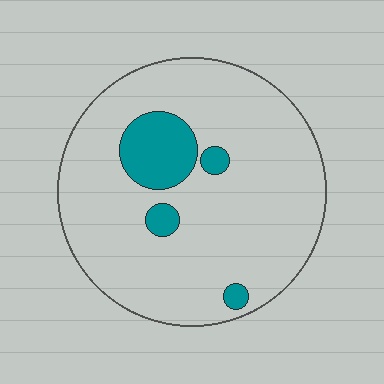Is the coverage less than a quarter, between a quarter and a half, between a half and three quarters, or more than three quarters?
Less than a quarter.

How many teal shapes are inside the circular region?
4.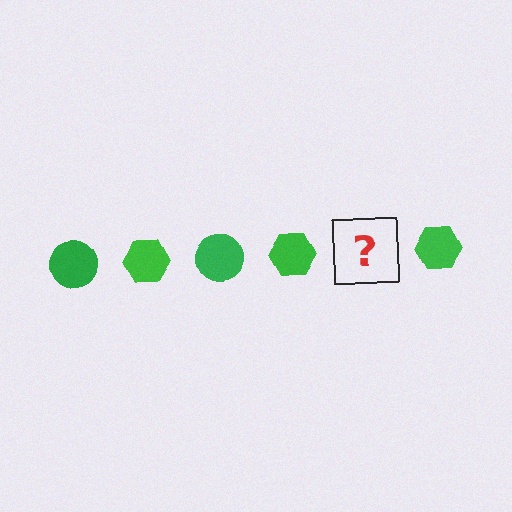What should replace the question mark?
The question mark should be replaced with a green circle.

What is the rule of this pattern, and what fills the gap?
The rule is that the pattern cycles through circle, hexagon shapes in green. The gap should be filled with a green circle.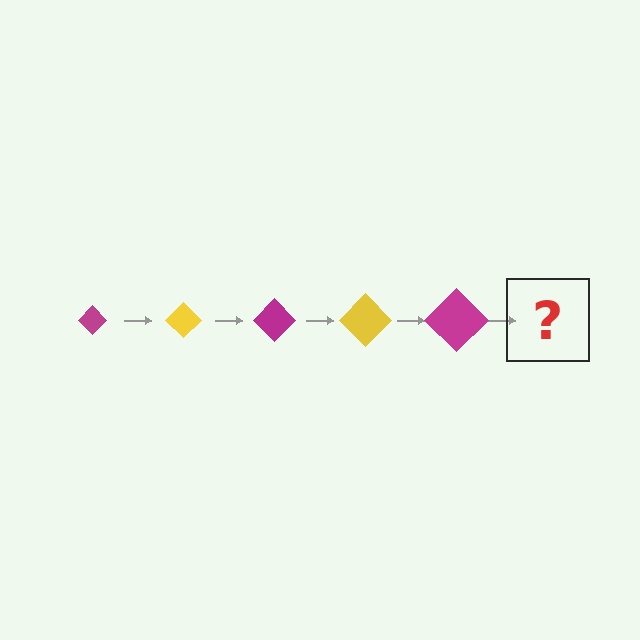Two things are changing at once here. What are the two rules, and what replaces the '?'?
The two rules are that the diamond grows larger each step and the color cycles through magenta and yellow. The '?' should be a yellow diamond, larger than the previous one.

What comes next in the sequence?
The next element should be a yellow diamond, larger than the previous one.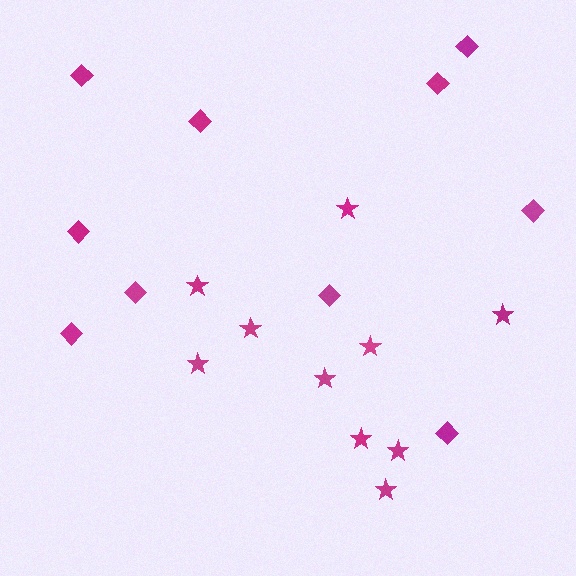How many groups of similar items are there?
There are 2 groups: one group of diamonds (10) and one group of stars (10).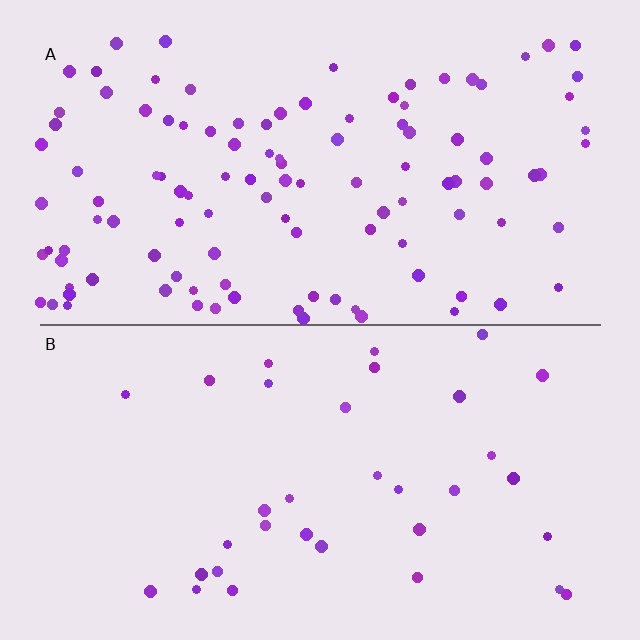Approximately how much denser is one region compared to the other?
Approximately 3.2× — region A over region B.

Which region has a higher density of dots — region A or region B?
A (the top).